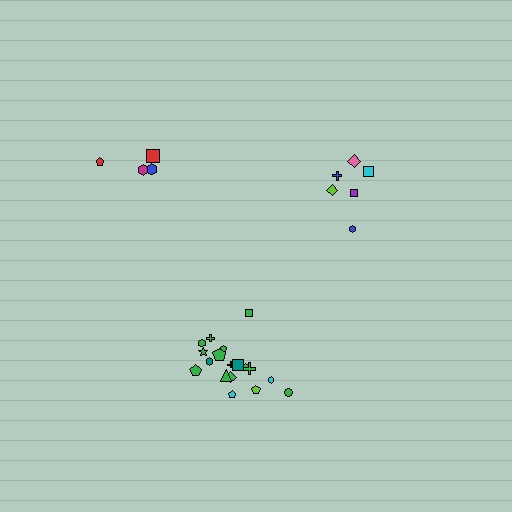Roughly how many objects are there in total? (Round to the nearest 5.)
Roughly 30 objects in total.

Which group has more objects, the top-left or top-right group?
The top-right group.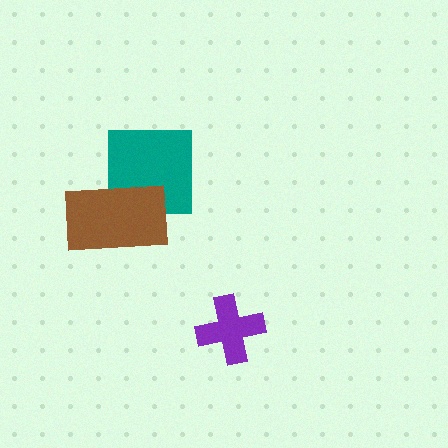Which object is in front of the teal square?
The brown rectangle is in front of the teal square.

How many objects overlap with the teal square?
1 object overlaps with the teal square.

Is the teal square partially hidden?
Yes, it is partially covered by another shape.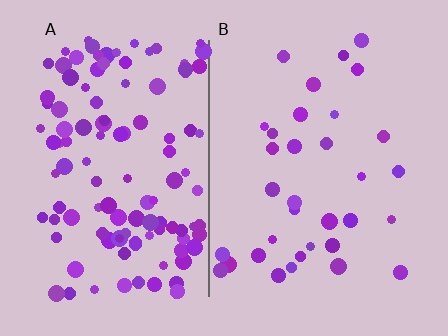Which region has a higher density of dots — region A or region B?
A (the left).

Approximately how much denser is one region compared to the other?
Approximately 3.5× — region A over region B.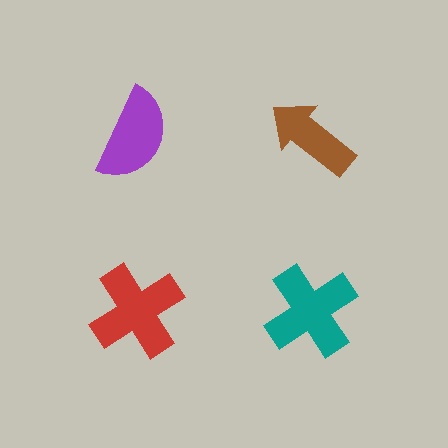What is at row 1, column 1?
A purple semicircle.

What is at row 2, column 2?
A teal cross.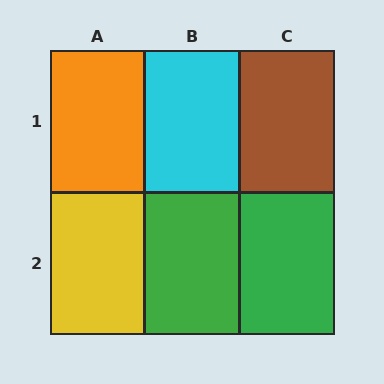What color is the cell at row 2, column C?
Green.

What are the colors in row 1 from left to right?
Orange, cyan, brown.